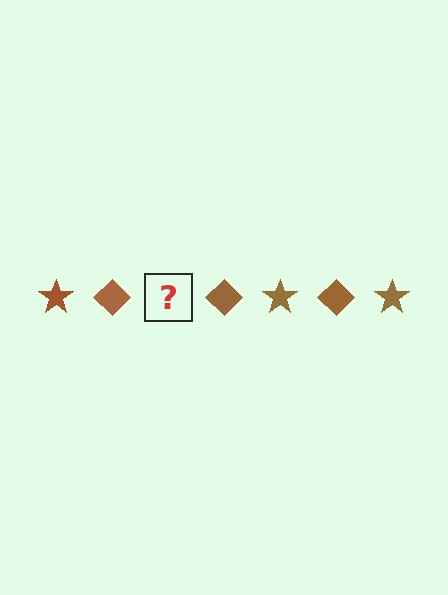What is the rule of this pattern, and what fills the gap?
The rule is that the pattern cycles through star, diamond shapes in brown. The gap should be filled with a brown star.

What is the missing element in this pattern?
The missing element is a brown star.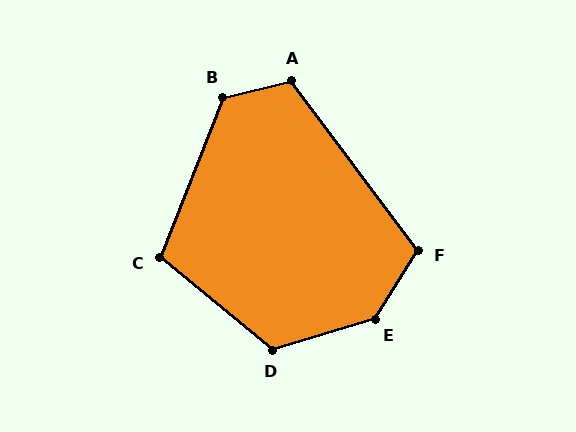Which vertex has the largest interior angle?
E, at approximately 139 degrees.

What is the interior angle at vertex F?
Approximately 111 degrees (obtuse).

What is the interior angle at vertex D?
Approximately 124 degrees (obtuse).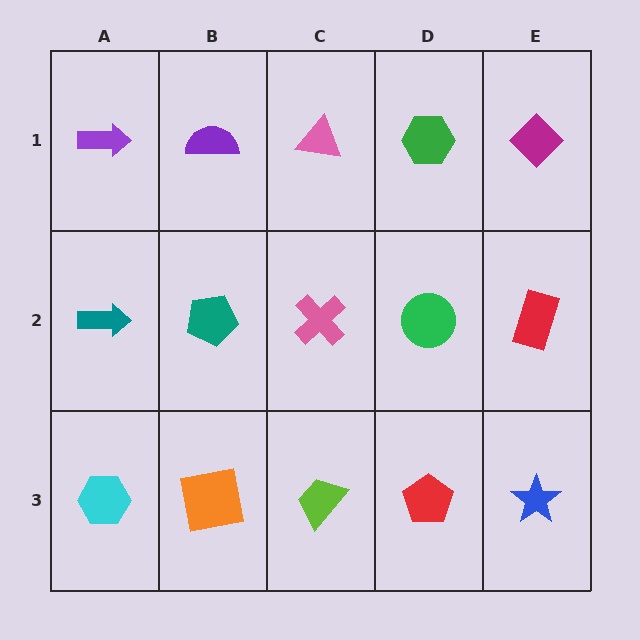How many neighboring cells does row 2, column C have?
4.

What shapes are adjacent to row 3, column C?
A pink cross (row 2, column C), an orange square (row 3, column B), a red pentagon (row 3, column D).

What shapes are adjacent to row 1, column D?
A green circle (row 2, column D), a pink triangle (row 1, column C), a magenta diamond (row 1, column E).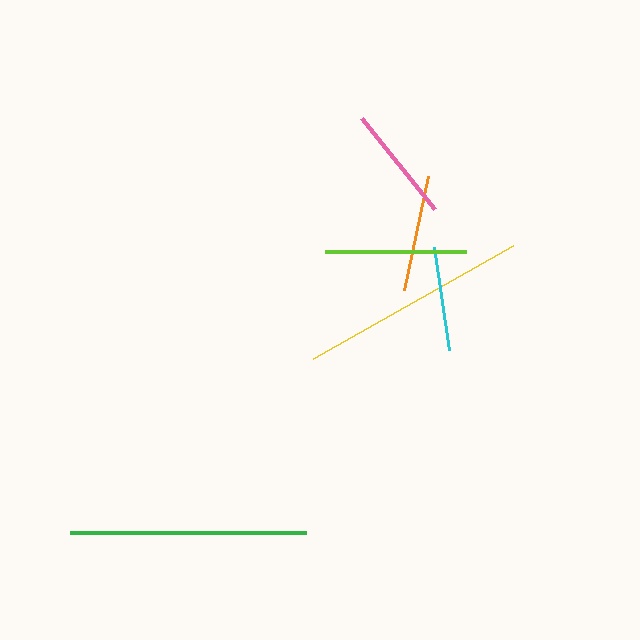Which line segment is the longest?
The green line is the longest at approximately 236 pixels.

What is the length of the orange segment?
The orange segment is approximately 117 pixels long.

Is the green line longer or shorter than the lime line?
The green line is longer than the lime line.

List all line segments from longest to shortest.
From longest to shortest: green, yellow, lime, orange, pink, cyan.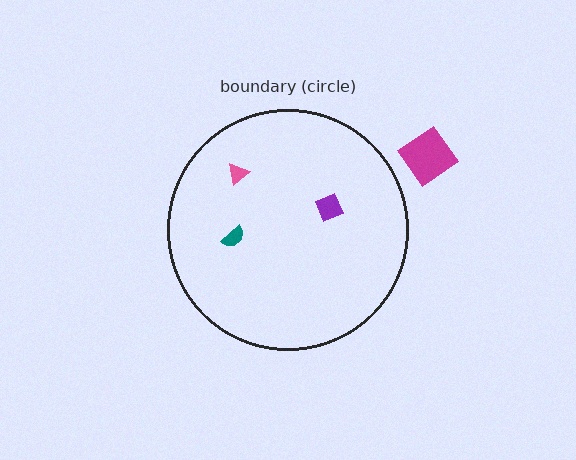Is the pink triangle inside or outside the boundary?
Inside.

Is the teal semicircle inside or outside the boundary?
Inside.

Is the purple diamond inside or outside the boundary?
Inside.